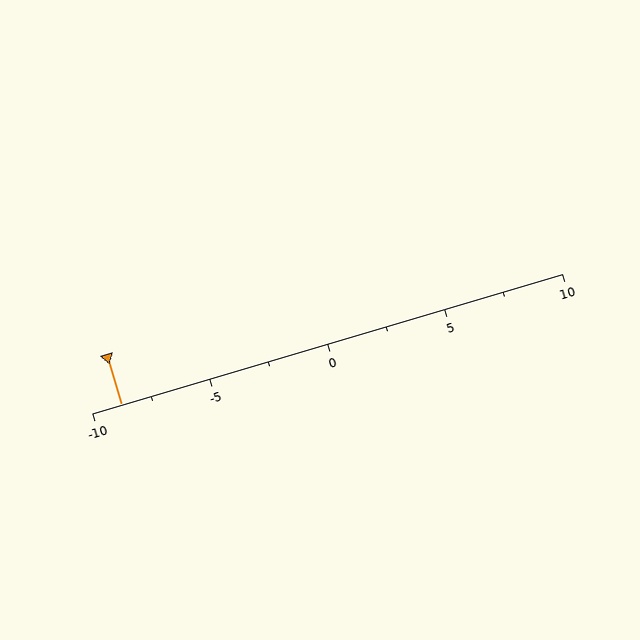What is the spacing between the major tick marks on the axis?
The major ticks are spaced 5 apart.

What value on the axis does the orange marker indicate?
The marker indicates approximately -8.8.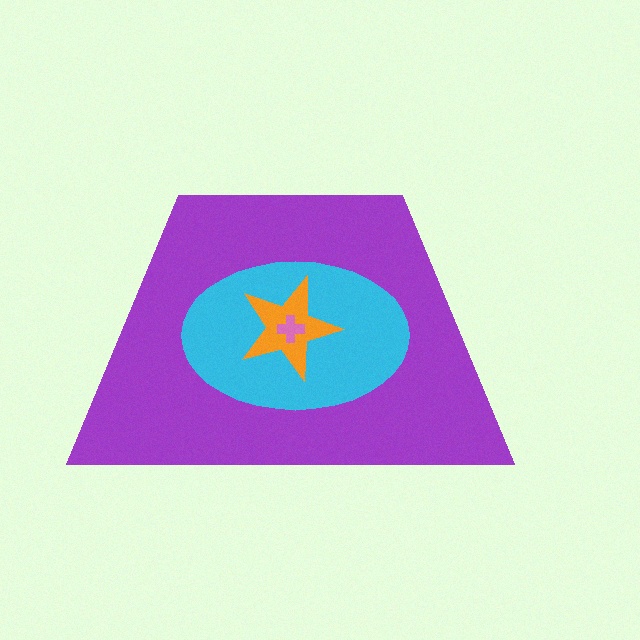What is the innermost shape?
The pink cross.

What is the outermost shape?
The purple trapezoid.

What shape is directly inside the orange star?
The pink cross.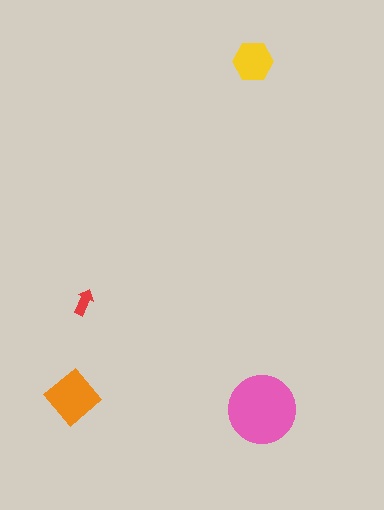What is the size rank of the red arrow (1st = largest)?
4th.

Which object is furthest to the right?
The pink circle is rightmost.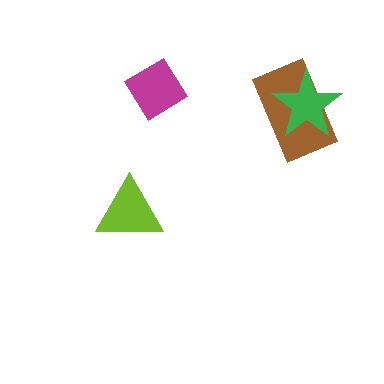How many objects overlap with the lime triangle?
0 objects overlap with the lime triangle.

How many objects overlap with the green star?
1 object overlaps with the green star.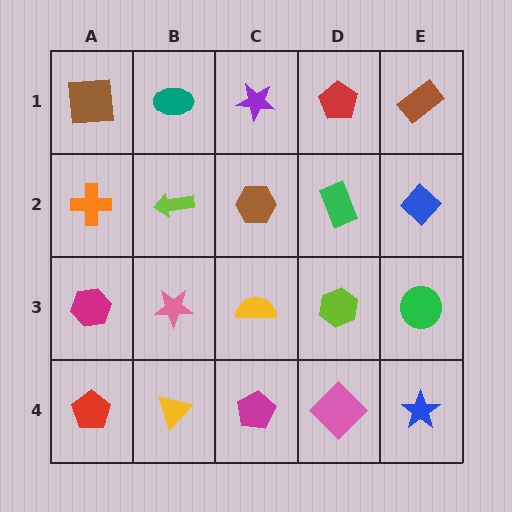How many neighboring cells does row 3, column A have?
3.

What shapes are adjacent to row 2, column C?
A purple star (row 1, column C), a yellow semicircle (row 3, column C), a lime arrow (row 2, column B), a green rectangle (row 2, column D).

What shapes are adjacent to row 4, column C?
A yellow semicircle (row 3, column C), a yellow triangle (row 4, column B), a pink diamond (row 4, column D).